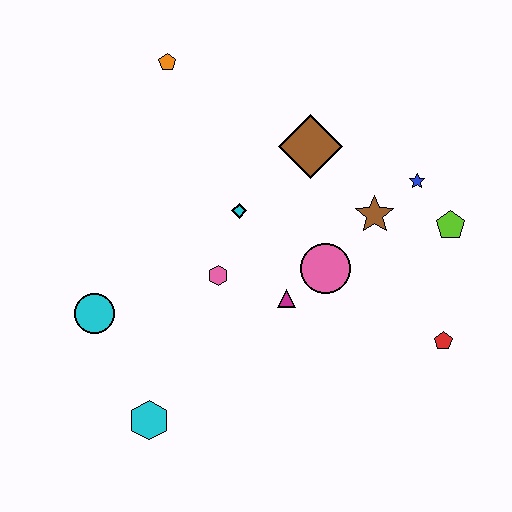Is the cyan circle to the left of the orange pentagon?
Yes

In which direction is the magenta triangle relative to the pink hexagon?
The magenta triangle is to the right of the pink hexagon.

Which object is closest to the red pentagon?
The lime pentagon is closest to the red pentagon.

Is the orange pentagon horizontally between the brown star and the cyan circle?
Yes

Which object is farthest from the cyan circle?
The lime pentagon is farthest from the cyan circle.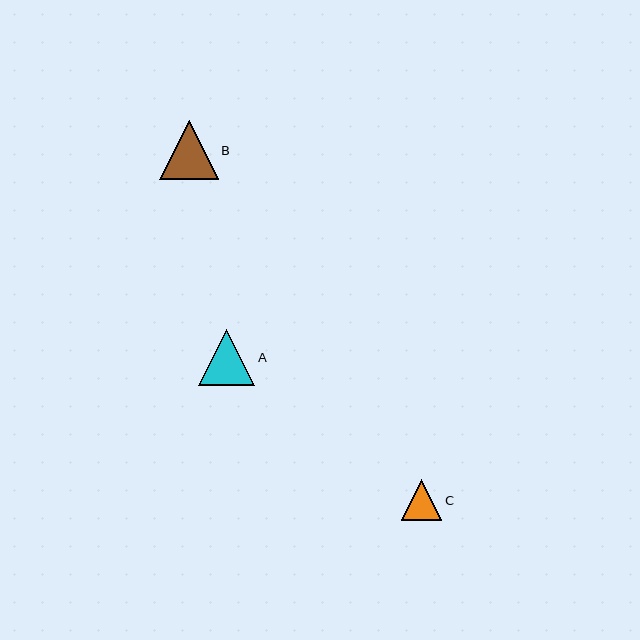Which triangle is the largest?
Triangle B is the largest with a size of approximately 59 pixels.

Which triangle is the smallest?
Triangle C is the smallest with a size of approximately 41 pixels.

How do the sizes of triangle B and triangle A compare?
Triangle B and triangle A are approximately the same size.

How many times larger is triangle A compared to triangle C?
Triangle A is approximately 1.4 times the size of triangle C.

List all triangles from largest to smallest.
From largest to smallest: B, A, C.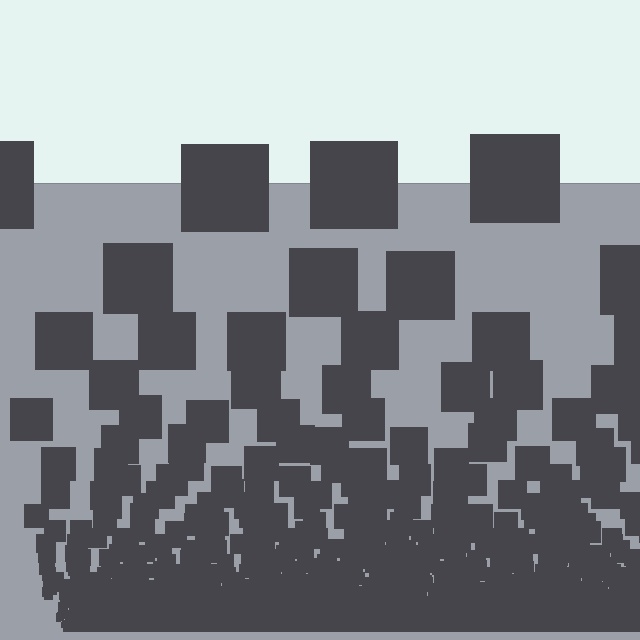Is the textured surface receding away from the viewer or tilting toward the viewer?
The surface appears to tilt toward the viewer. Texture elements get larger and sparser toward the top.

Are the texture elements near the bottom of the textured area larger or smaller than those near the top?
Smaller. The gradient is inverted — elements near the bottom are smaller and denser.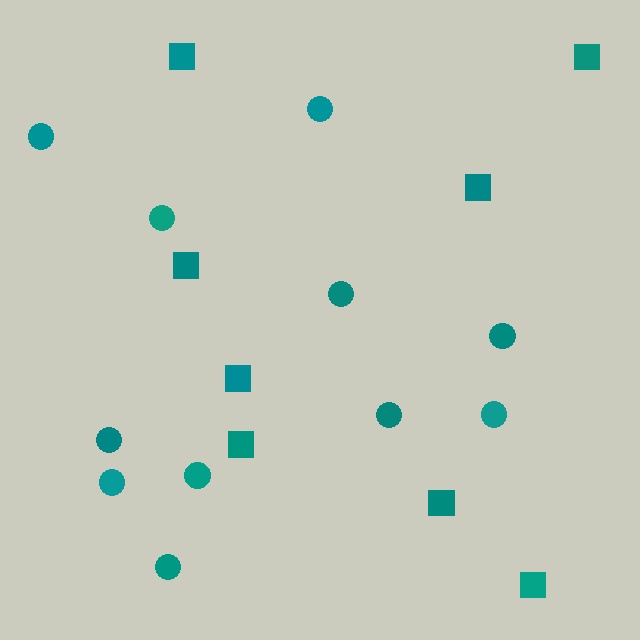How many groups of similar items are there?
There are 2 groups: one group of circles (11) and one group of squares (8).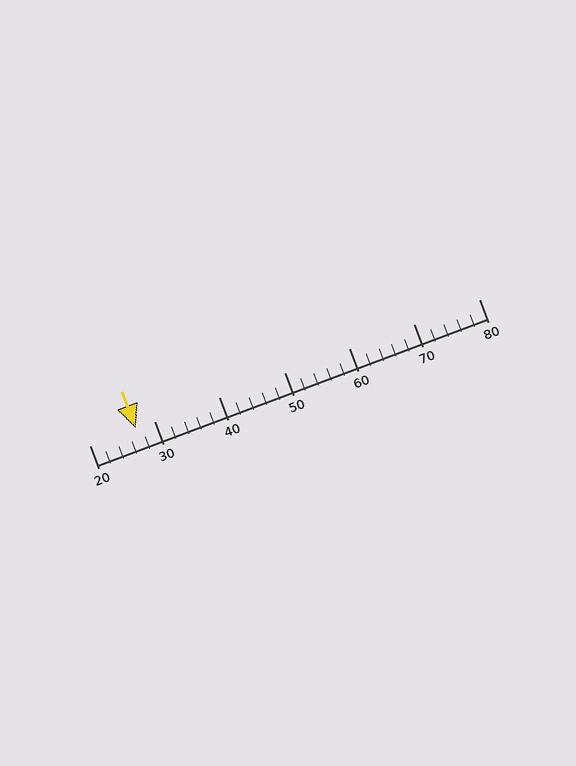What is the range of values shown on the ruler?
The ruler shows values from 20 to 80.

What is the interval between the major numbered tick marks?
The major tick marks are spaced 10 units apart.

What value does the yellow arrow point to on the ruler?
The yellow arrow points to approximately 27.